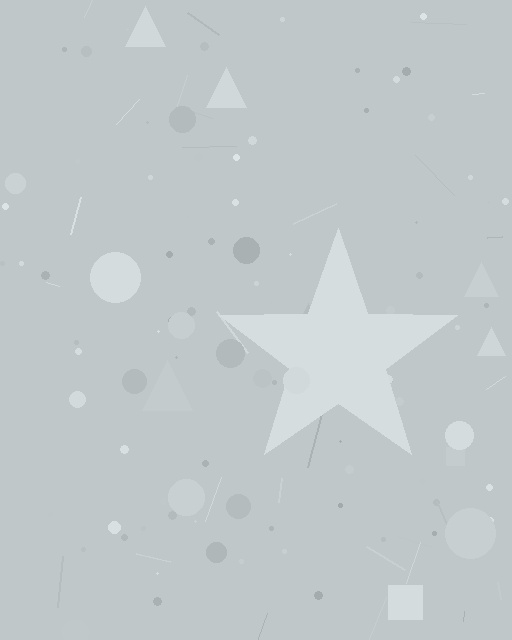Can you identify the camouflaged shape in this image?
The camouflaged shape is a star.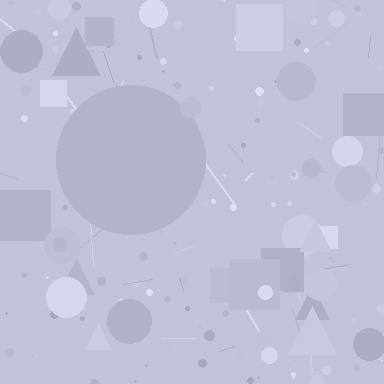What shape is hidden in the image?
A circle is hidden in the image.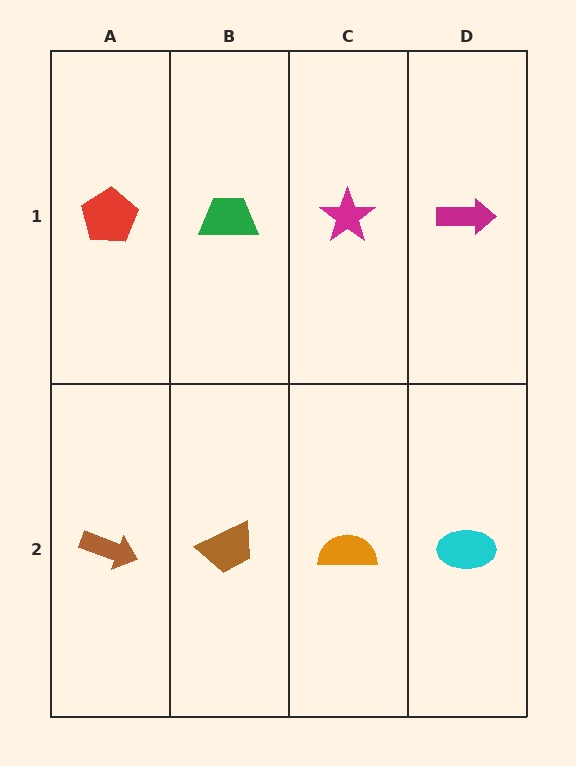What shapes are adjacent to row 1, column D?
A cyan ellipse (row 2, column D), a magenta star (row 1, column C).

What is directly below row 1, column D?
A cyan ellipse.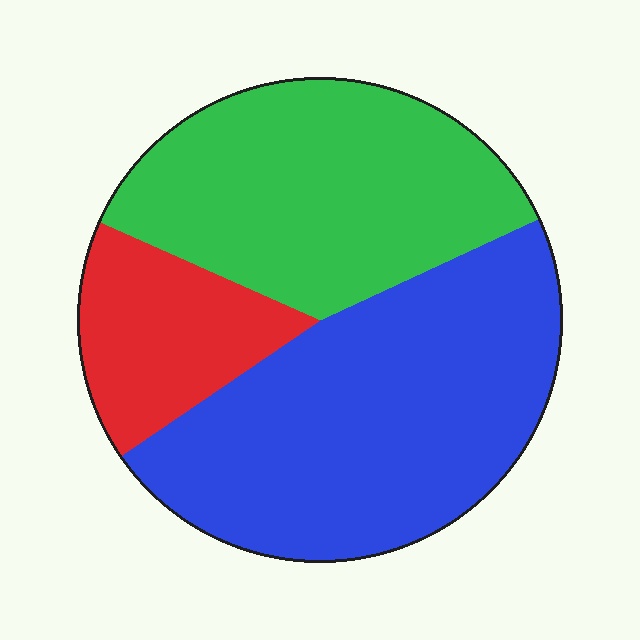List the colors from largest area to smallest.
From largest to smallest: blue, green, red.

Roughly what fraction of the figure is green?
Green takes up about three eighths (3/8) of the figure.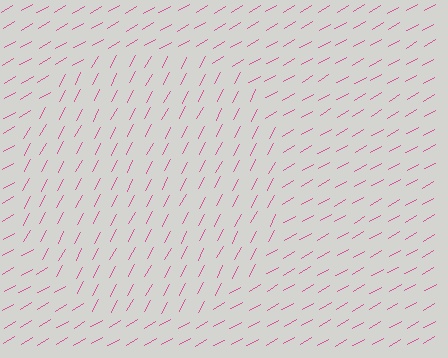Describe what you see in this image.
The image is filled with small pink line segments. A circle region in the image has lines oriented differently from the surrounding lines, creating a visible texture boundary.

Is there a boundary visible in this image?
Yes, there is a texture boundary formed by a change in line orientation.